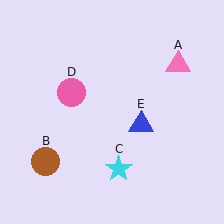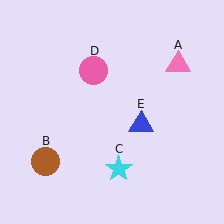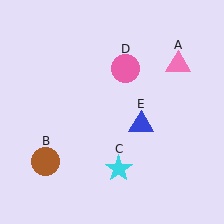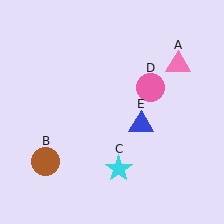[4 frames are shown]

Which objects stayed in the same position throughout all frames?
Pink triangle (object A) and brown circle (object B) and cyan star (object C) and blue triangle (object E) remained stationary.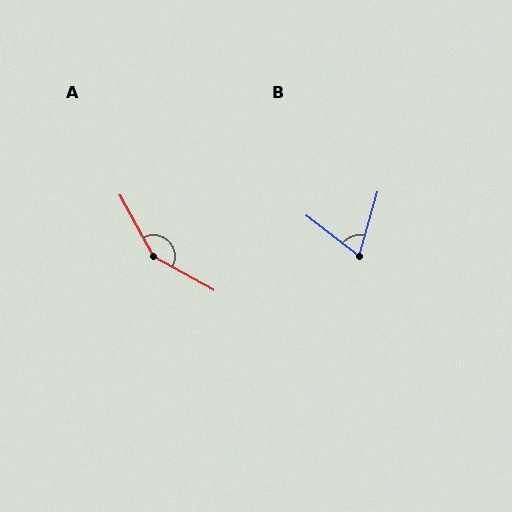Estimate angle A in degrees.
Approximately 147 degrees.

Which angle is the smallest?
B, at approximately 68 degrees.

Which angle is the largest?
A, at approximately 147 degrees.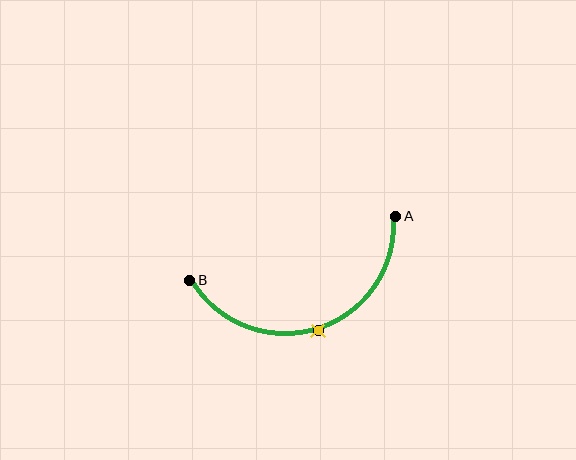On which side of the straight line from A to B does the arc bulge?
The arc bulges below the straight line connecting A and B.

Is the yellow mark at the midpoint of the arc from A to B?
Yes. The yellow mark lies on the arc at equal arc-length from both A and B — it is the arc midpoint.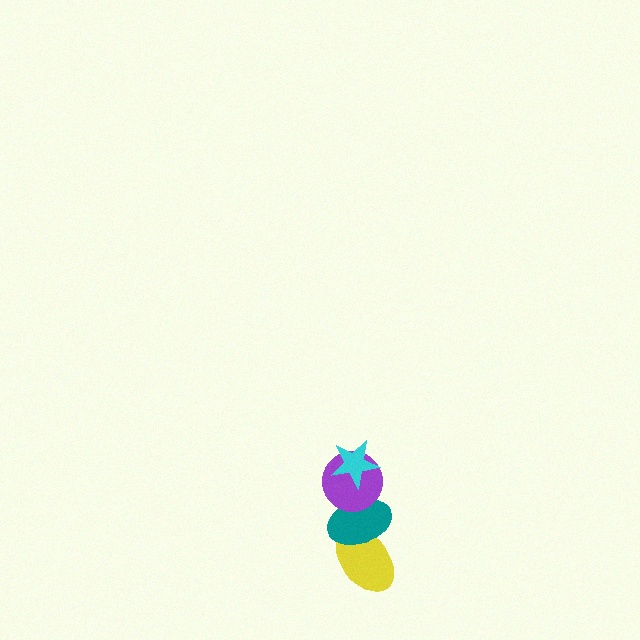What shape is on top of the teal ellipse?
The purple circle is on top of the teal ellipse.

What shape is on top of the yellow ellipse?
The teal ellipse is on top of the yellow ellipse.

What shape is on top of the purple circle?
The cyan star is on top of the purple circle.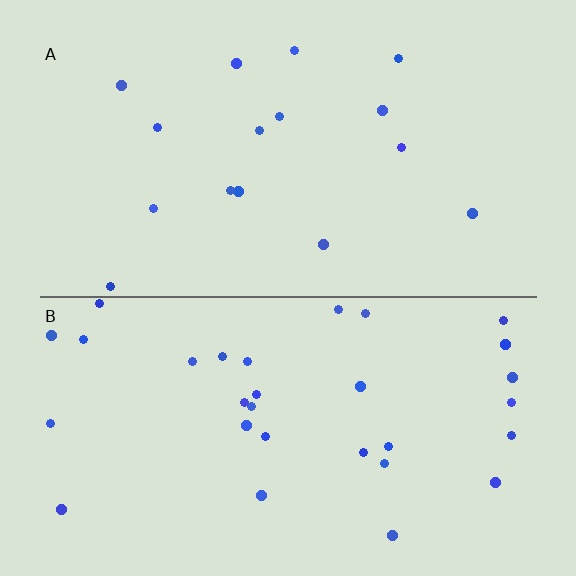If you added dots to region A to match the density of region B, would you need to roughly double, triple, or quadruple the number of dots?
Approximately double.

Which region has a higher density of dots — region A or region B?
B (the bottom).